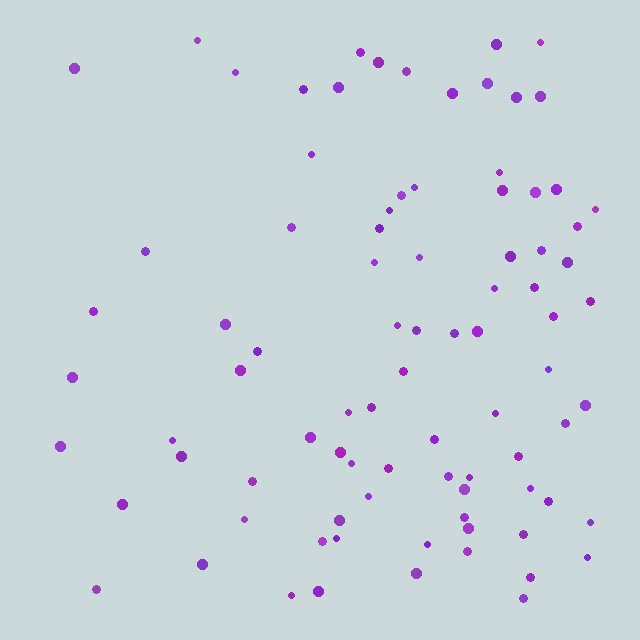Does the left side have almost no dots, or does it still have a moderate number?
Still a moderate number, just noticeably fewer than the right.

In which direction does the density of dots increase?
From left to right, with the right side densest.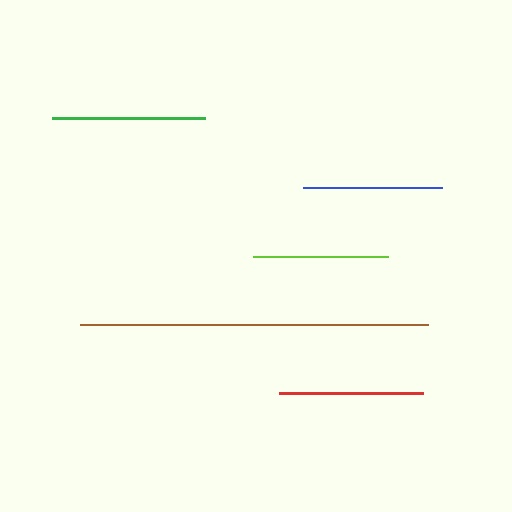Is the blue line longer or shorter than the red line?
The red line is longer than the blue line.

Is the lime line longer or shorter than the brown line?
The brown line is longer than the lime line.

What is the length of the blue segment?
The blue segment is approximately 140 pixels long.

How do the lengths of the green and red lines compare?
The green and red lines are approximately the same length.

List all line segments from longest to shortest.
From longest to shortest: brown, green, red, blue, lime.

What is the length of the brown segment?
The brown segment is approximately 348 pixels long.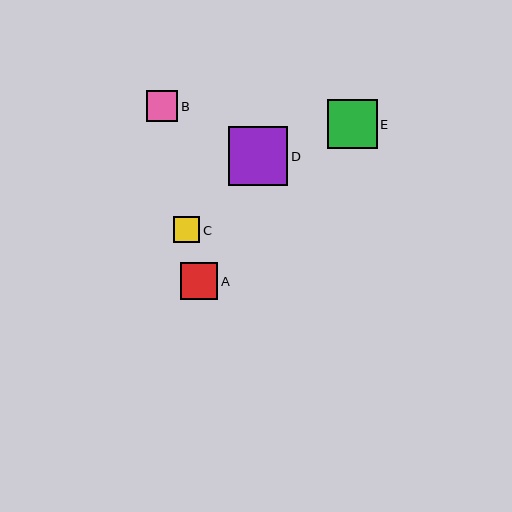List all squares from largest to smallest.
From largest to smallest: D, E, A, B, C.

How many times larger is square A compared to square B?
Square A is approximately 1.2 times the size of square B.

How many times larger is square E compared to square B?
Square E is approximately 1.6 times the size of square B.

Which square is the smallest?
Square C is the smallest with a size of approximately 27 pixels.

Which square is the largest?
Square D is the largest with a size of approximately 59 pixels.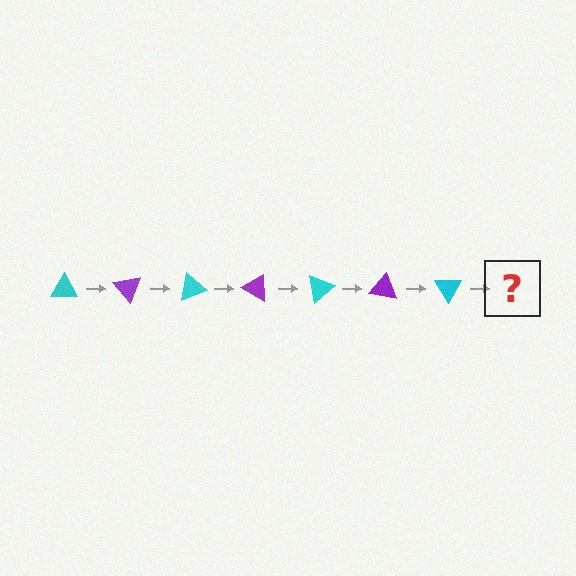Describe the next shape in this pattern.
It should be a purple triangle, rotated 350 degrees from the start.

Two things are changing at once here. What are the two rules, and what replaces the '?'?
The two rules are that it rotates 50 degrees each step and the color cycles through cyan and purple. The '?' should be a purple triangle, rotated 350 degrees from the start.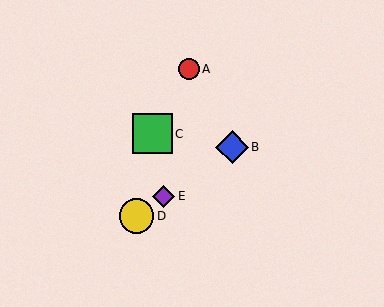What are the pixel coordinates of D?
Object D is at (137, 216).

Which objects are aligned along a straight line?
Objects B, D, E are aligned along a straight line.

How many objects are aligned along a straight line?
3 objects (B, D, E) are aligned along a straight line.